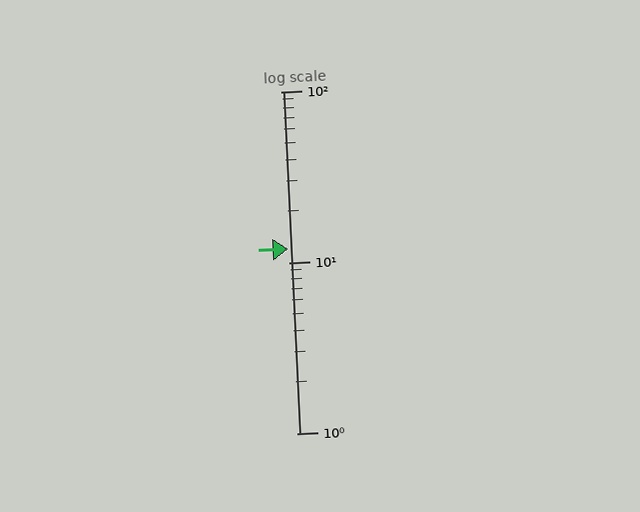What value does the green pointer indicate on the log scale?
The pointer indicates approximately 12.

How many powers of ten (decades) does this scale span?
The scale spans 2 decades, from 1 to 100.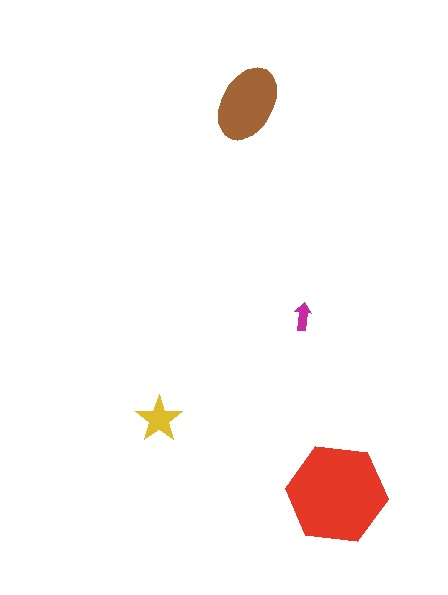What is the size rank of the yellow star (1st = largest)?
3rd.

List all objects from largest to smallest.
The red hexagon, the brown ellipse, the yellow star, the magenta arrow.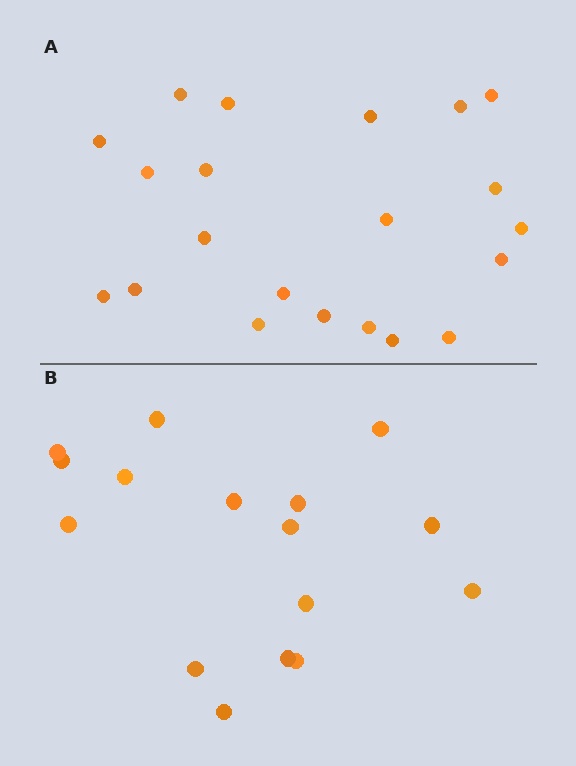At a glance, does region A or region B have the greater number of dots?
Region A (the top region) has more dots.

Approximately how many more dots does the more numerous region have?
Region A has about 5 more dots than region B.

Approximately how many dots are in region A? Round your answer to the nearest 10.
About 20 dots. (The exact count is 21, which rounds to 20.)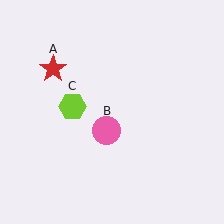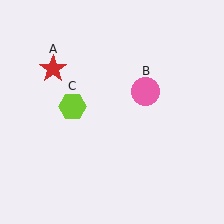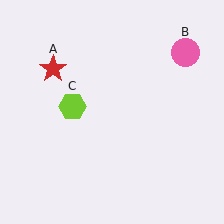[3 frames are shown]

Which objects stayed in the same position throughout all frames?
Red star (object A) and lime hexagon (object C) remained stationary.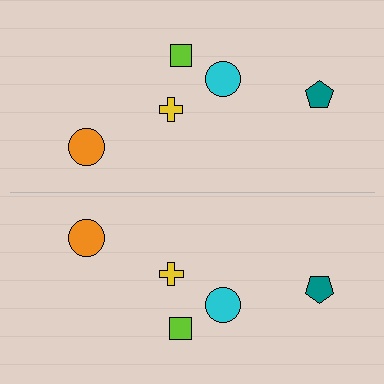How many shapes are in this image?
There are 10 shapes in this image.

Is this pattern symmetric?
Yes, this pattern has bilateral (reflection) symmetry.